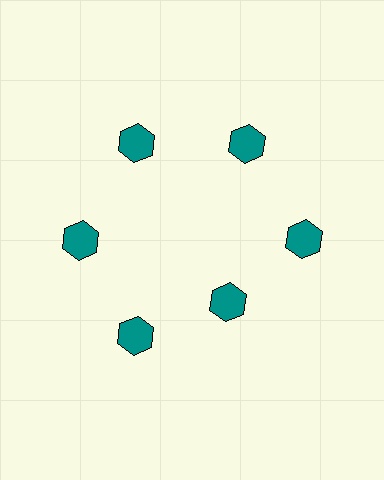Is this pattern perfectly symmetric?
No. The 6 teal hexagons are arranged in a ring, but one element near the 5 o'clock position is pulled inward toward the center, breaking the 6-fold rotational symmetry.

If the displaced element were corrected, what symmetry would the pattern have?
It would have 6-fold rotational symmetry — the pattern would map onto itself every 60 degrees.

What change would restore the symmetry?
The symmetry would be restored by moving it outward, back onto the ring so that all 6 hexagons sit at equal angles and equal distance from the center.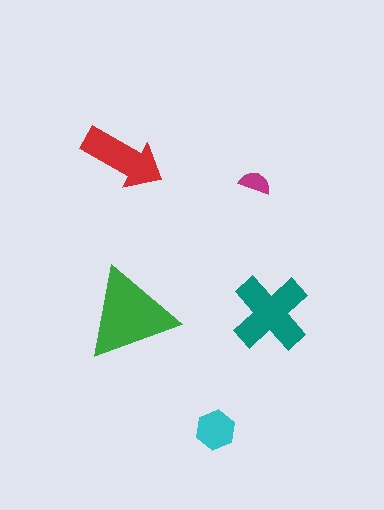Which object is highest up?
The red arrow is topmost.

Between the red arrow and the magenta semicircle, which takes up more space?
The red arrow.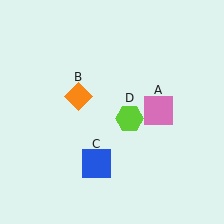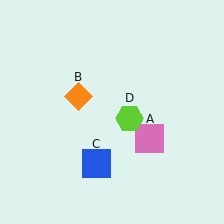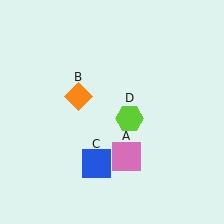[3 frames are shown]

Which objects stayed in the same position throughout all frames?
Orange diamond (object B) and blue square (object C) and lime hexagon (object D) remained stationary.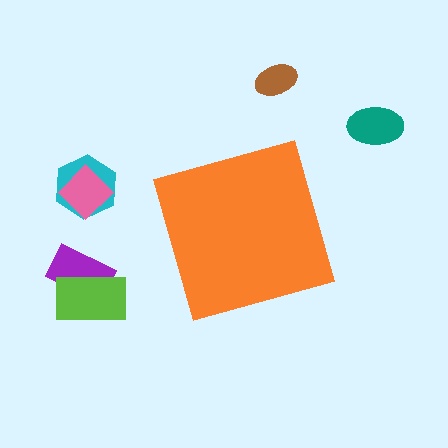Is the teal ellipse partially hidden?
No, the teal ellipse is fully visible.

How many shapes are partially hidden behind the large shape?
0 shapes are partially hidden.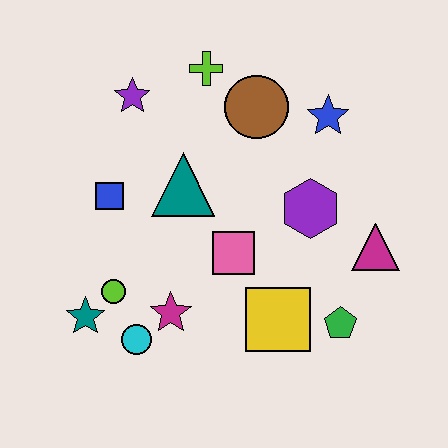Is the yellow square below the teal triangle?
Yes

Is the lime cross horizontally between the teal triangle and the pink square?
Yes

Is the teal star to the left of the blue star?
Yes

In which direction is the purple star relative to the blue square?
The purple star is above the blue square.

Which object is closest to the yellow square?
The green pentagon is closest to the yellow square.